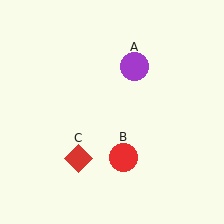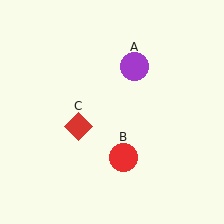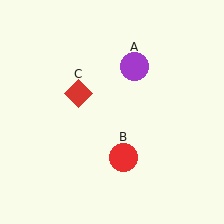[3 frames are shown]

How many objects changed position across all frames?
1 object changed position: red diamond (object C).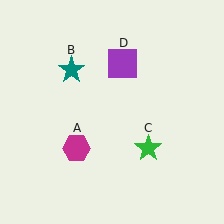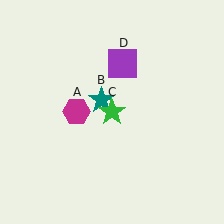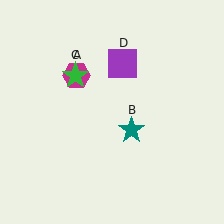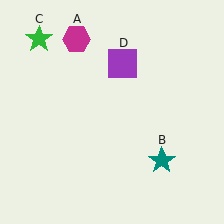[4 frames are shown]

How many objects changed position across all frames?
3 objects changed position: magenta hexagon (object A), teal star (object B), green star (object C).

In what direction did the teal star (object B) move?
The teal star (object B) moved down and to the right.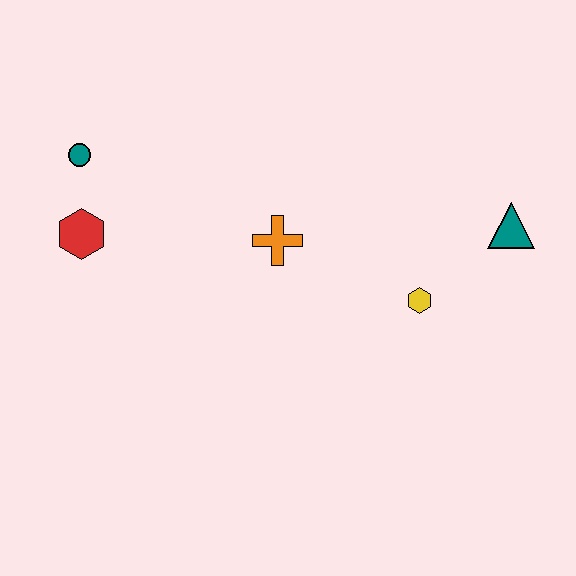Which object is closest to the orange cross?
The yellow hexagon is closest to the orange cross.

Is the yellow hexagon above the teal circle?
No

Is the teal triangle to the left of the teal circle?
No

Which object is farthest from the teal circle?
The teal triangle is farthest from the teal circle.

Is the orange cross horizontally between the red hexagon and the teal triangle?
Yes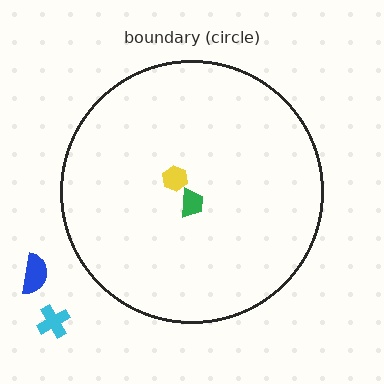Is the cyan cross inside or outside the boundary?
Outside.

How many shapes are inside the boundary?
2 inside, 2 outside.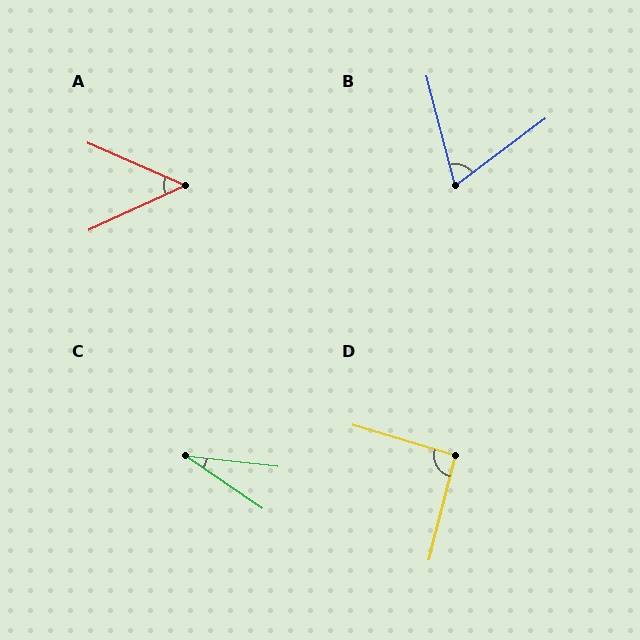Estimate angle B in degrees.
Approximately 68 degrees.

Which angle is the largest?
D, at approximately 92 degrees.